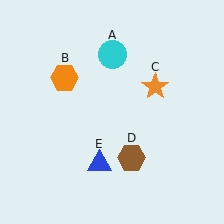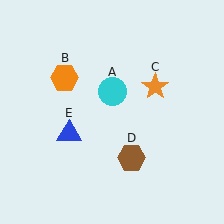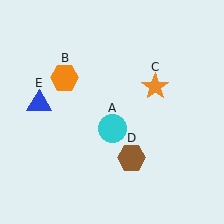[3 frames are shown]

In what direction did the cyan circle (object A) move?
The cyan circle (object A) moved down.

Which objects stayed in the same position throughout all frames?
Orange hexagon (object B) and orange star (object C) and brown hexagon (object D) remained stationary.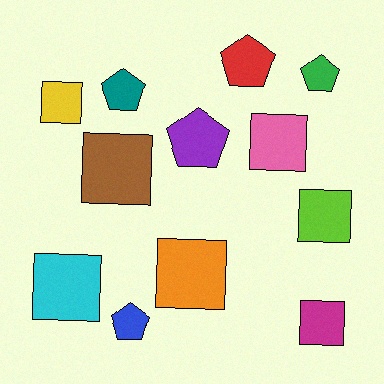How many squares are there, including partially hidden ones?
There are 7 squares.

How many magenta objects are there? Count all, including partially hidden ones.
There is 1 magenta object.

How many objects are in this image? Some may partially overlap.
There are 12 objects.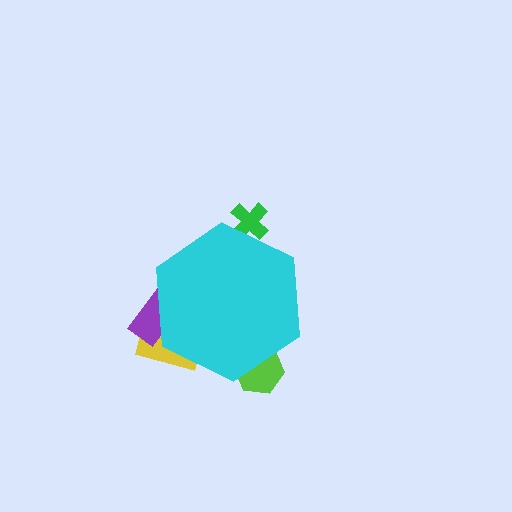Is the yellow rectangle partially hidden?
Yes, the yellow rectangle is partially hidden behind the cyan hexagon.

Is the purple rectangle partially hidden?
Yes, the purple rectangle is partially hidden behind the cyan hexagon.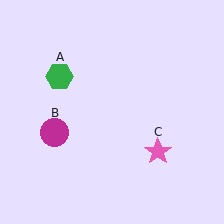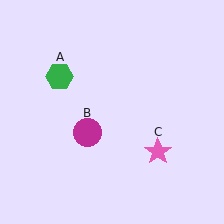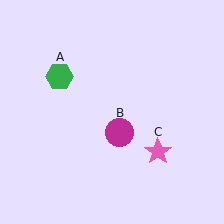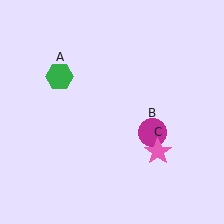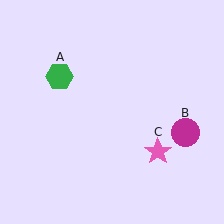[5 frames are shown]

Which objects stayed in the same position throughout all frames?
Green hexagon (object A) and pink star (object C) remained stationary.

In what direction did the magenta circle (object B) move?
The magenta circle (object B) moved right.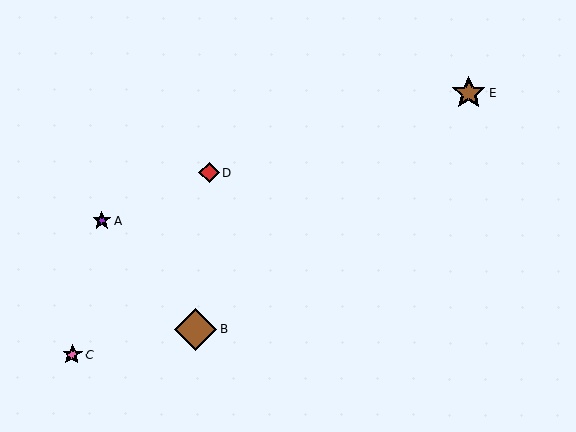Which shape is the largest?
The brown diamond (labeled B) is the largest.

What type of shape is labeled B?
Shape B is a brown diamond.